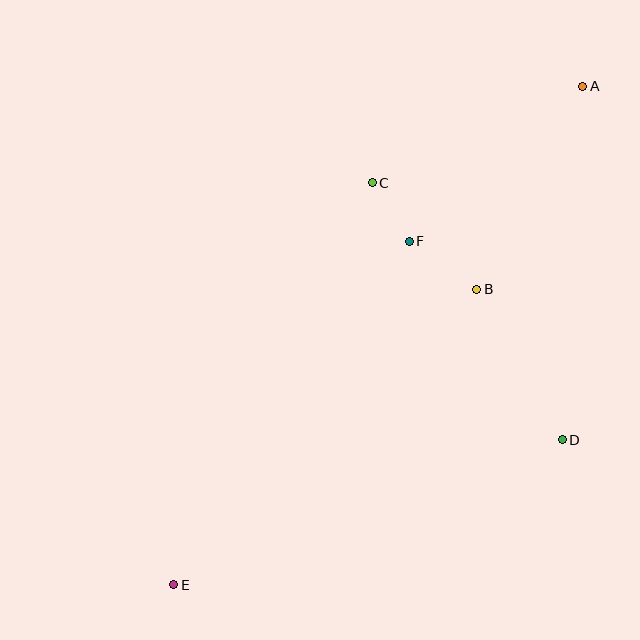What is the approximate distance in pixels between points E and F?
The distance between E and F is approximately 416 pixels.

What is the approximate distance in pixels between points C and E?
The distance between C and E is approximately 448 pixels.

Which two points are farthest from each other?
Points A and E are farthest from each other.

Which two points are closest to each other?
Points C and F are closest to each other.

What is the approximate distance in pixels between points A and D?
The distance between A and D is approximately 354 pixels.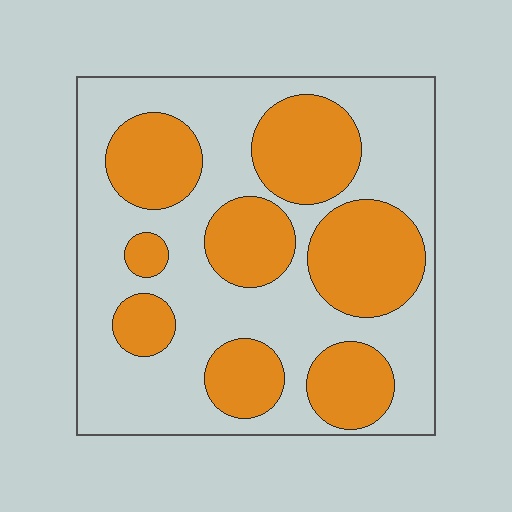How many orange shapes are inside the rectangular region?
8.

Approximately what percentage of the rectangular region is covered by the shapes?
Approximately 40%.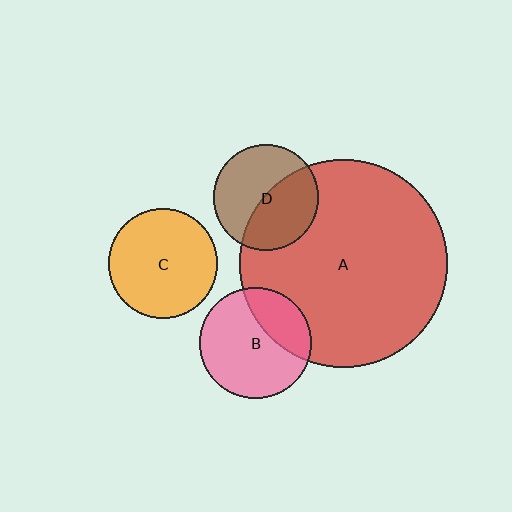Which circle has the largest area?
Circle A (red).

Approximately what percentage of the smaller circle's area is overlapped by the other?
Approximately 30%.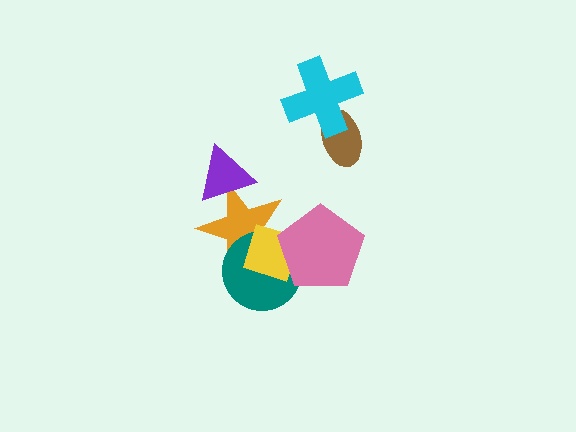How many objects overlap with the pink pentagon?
3 objects overlap with the pink pentagon.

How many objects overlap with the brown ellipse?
1 object overlaps with the brown ellipse.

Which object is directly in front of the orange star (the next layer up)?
The teal circle is directly in front of the orange star.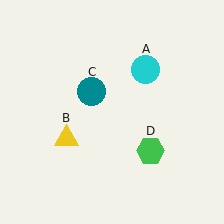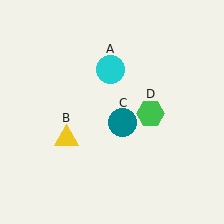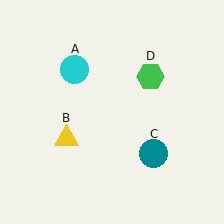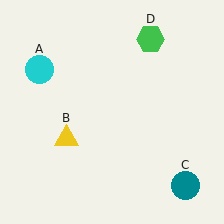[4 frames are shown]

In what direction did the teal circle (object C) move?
The teal circle (object C) moved down and to the right.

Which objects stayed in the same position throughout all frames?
Yellow triangle (object B) remained stationary.